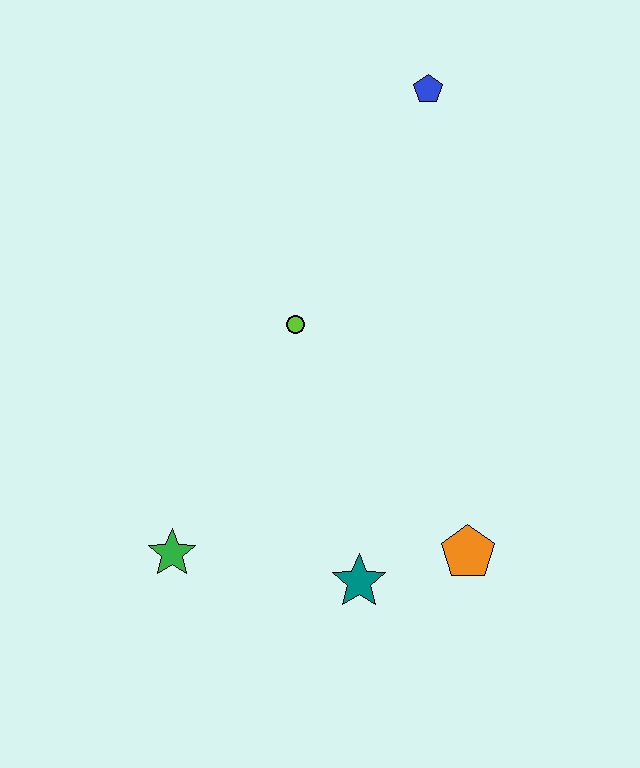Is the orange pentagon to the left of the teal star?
No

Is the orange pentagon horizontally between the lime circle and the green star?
No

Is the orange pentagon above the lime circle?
No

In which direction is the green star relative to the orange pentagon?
The green star is to the left of the orange pentagon.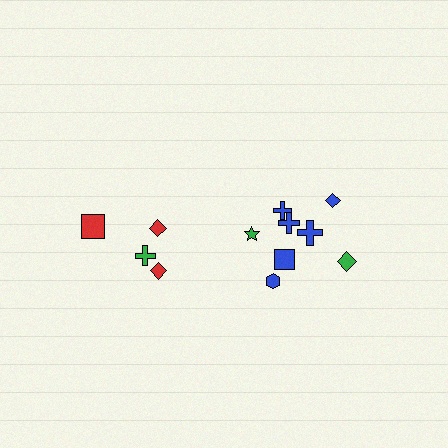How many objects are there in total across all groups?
There are 12 objects.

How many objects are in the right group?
There are 8 objects.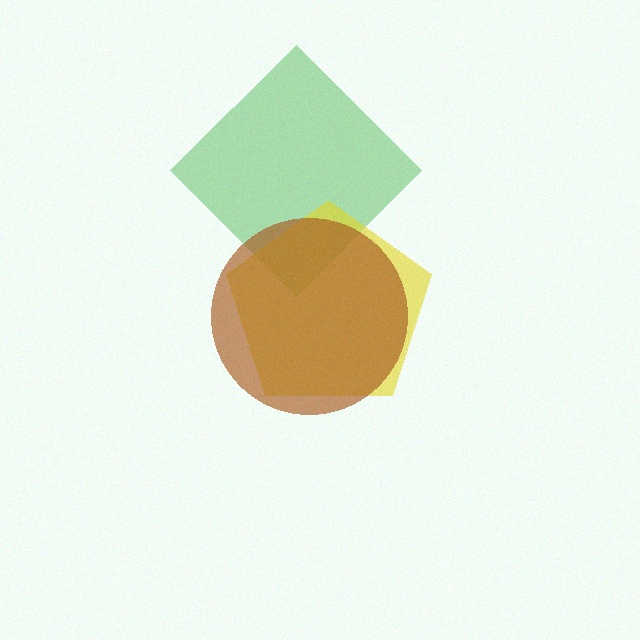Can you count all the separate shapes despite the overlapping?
Yes, there are 3 separate shapes.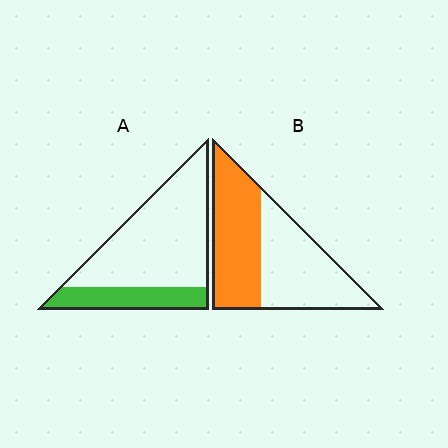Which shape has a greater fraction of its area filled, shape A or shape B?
Shape B.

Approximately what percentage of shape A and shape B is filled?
A is approximately 25% and B is approximately 50%.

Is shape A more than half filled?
No.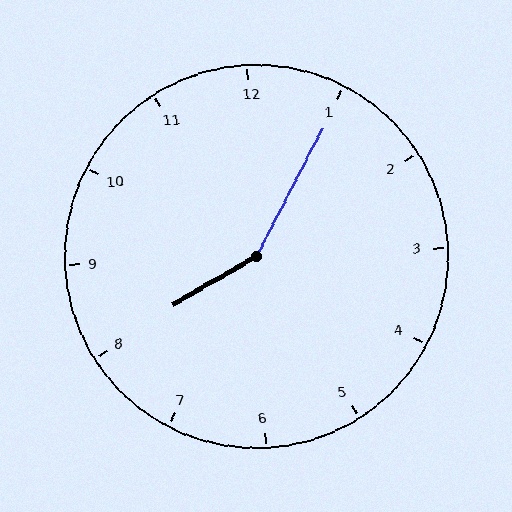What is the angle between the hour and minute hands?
Approximately 148 degrees.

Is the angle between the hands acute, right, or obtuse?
It is obtuse.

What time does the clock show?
8:05.